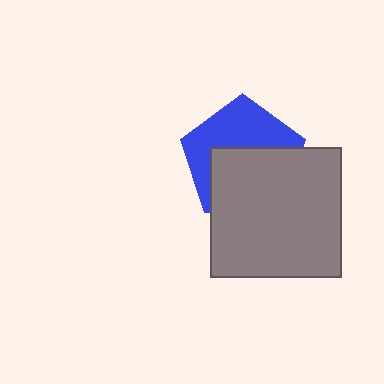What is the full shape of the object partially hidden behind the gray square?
The partially hidden object is a blue pentagon.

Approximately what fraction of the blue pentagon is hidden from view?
Roughly 52% of the blue pentagon is hidden behind the gray square.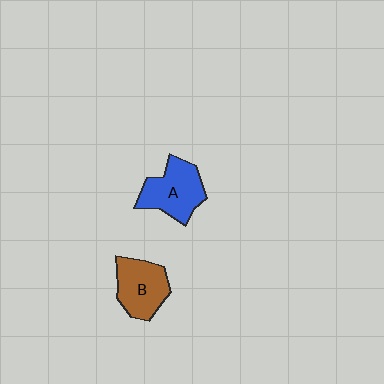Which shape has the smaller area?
Shape B (brown).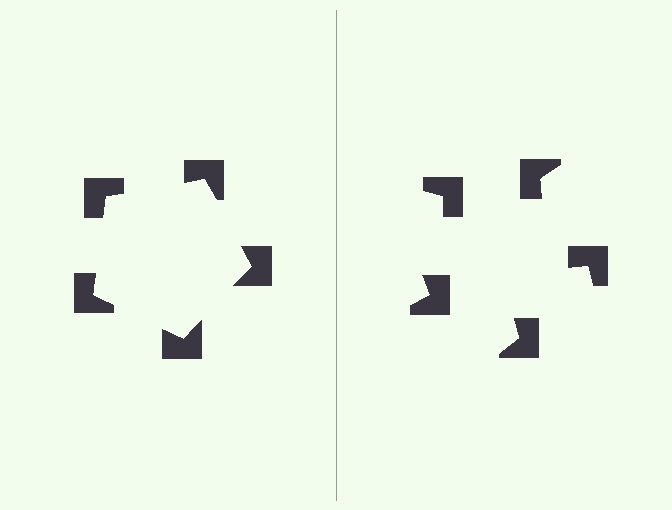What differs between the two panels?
The notched squares are positioned identically on both sides; only the wedge orientations differ. On the left they align to a pentagon; on the right they are misaligned.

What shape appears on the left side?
An illusory pentagon.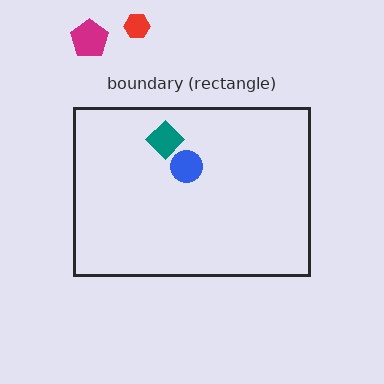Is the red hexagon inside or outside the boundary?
Outside.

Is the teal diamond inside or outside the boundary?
Inside.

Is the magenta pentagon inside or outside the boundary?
Outside.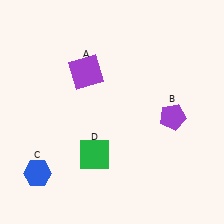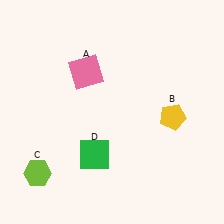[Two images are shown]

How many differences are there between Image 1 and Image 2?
There are 3 differences between the two images.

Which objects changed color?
A changed from purple to pink. B changed from purple to yellow. C changed from blue to lime.